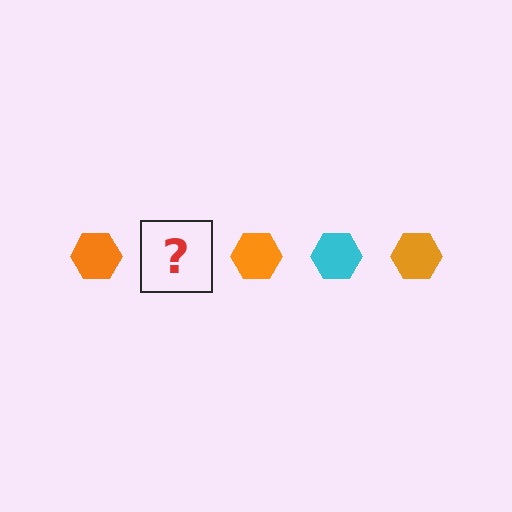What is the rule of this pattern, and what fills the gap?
The rule is that the pattern cycles through orange, cyan hexagons. The gap should be filled with a cyan hexagon.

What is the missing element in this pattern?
The missing element is a cyan hexagon.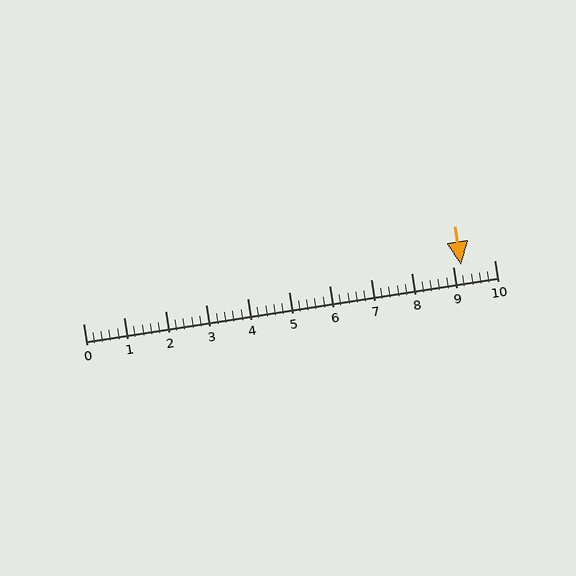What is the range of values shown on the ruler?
The ruler shows values from 0 to 10.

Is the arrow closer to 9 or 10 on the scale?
The arrow is closer to 9.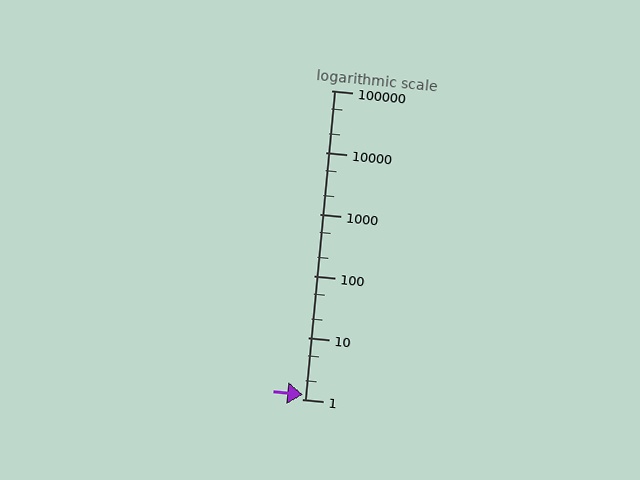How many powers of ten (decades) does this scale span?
The scale spans 5 decades, from 1 to 100000.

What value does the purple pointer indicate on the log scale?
The pointer indicates approximately 1.2.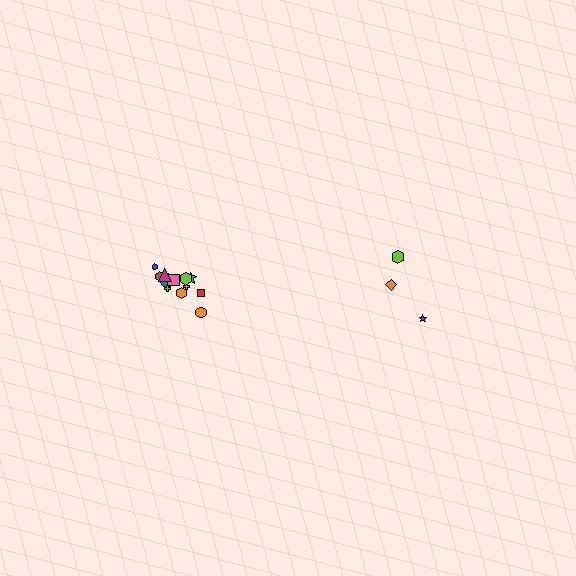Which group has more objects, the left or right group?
The left group.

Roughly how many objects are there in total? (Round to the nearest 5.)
Roughly 15 objects in total.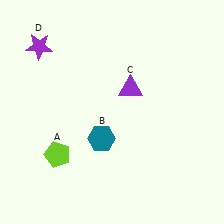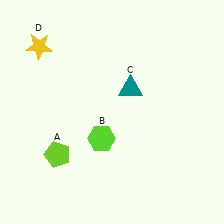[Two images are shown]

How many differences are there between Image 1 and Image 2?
There are 3 differences between the two images.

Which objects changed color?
B changed from teal to lime. C changed from purple to teal. D changed from purple to yellow.